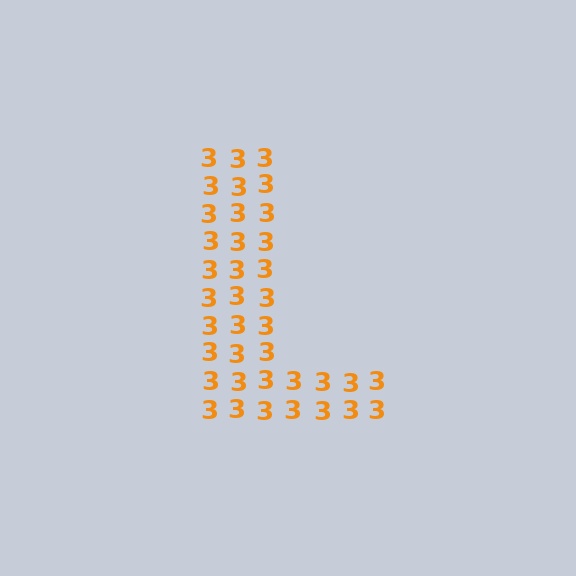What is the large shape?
The large shape is the letter L.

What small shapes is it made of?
It is made of small digit 3's.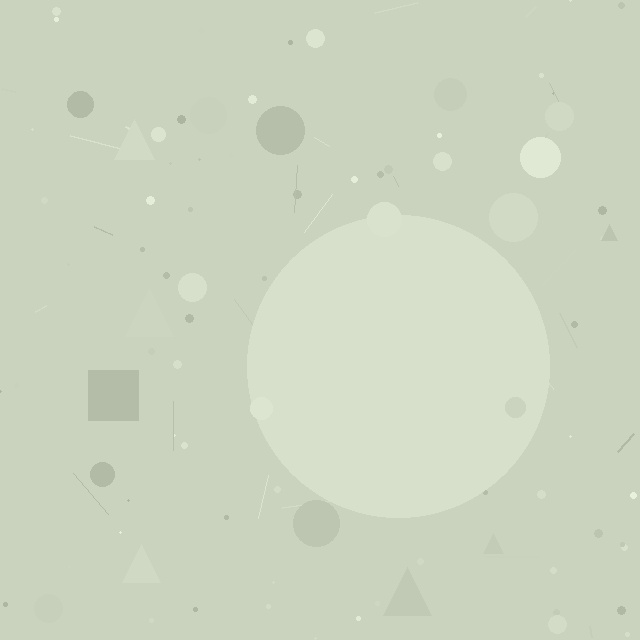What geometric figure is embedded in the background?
A circle is embedded in the background.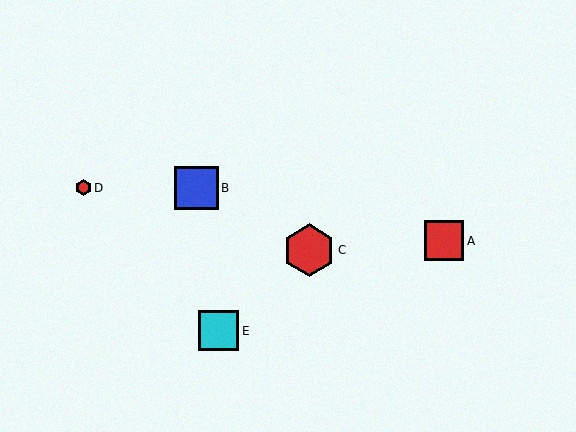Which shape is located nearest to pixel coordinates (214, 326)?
The cyan square (labeled E) at (219, 331) is nearest to that location.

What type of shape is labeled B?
Shape B is a blue square.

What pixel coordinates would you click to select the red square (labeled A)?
Click at (444, 241) to select the red square A.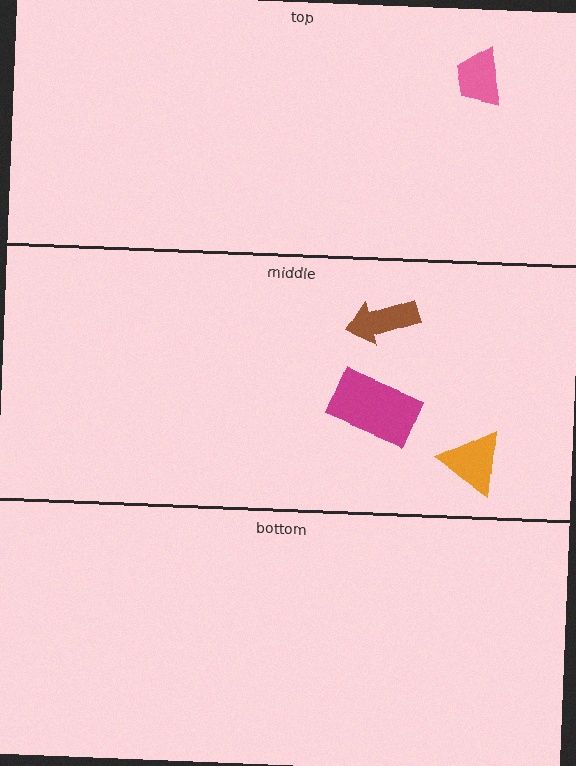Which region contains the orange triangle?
The middle region.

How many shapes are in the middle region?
3.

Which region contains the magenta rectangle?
The middle region.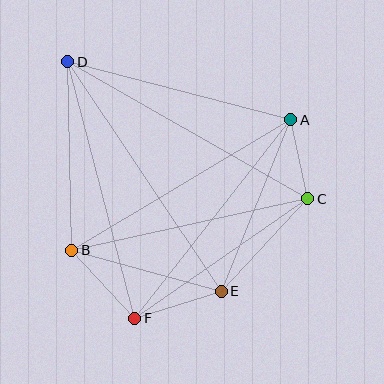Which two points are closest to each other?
Points A and C are closest to each other.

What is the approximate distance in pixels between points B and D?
The distance between B and D is approximately 189 pixels.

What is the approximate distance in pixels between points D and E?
The distance between D and E is approximately 276 pixels.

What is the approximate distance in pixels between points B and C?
The distance between B and C is approximately 242 pixels.